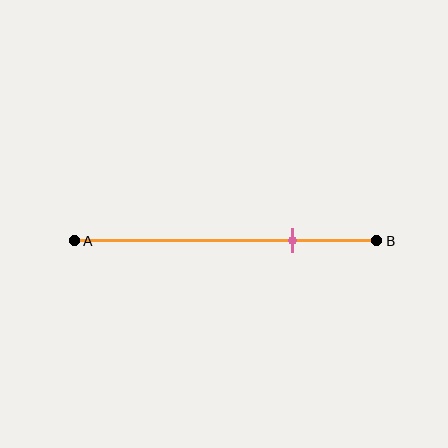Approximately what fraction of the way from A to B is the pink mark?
The pink mark is approximately 70% of the way from A to B.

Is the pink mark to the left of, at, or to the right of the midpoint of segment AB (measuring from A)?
The pink mark is to the right of the midpoint of segment AB.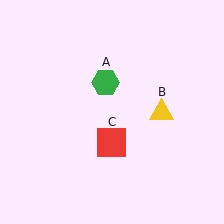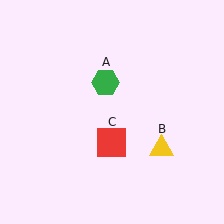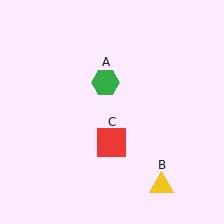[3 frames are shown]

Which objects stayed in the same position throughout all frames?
Green hexagon (object A) and red square (object C) remained stationary.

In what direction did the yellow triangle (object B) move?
The yellow triangle (object B) moved down.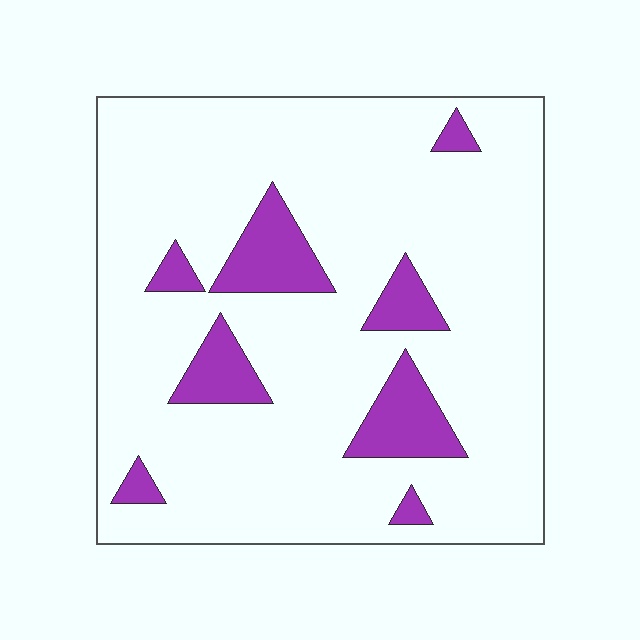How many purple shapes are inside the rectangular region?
8.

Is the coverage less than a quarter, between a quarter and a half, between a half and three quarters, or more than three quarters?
Less than a quarter.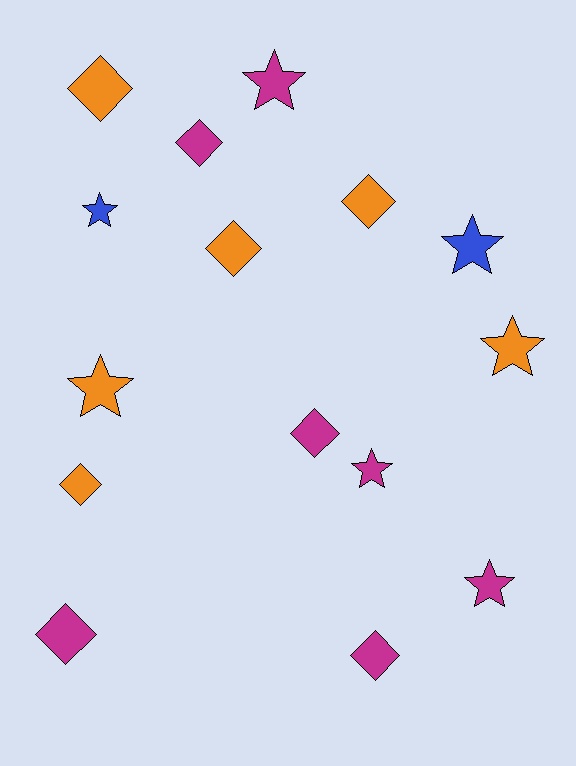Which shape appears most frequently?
Diamond, with 8 objects.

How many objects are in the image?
There are 15 objects.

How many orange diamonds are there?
There are 4 orange diamonds.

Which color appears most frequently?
Magenta, with 7 objects.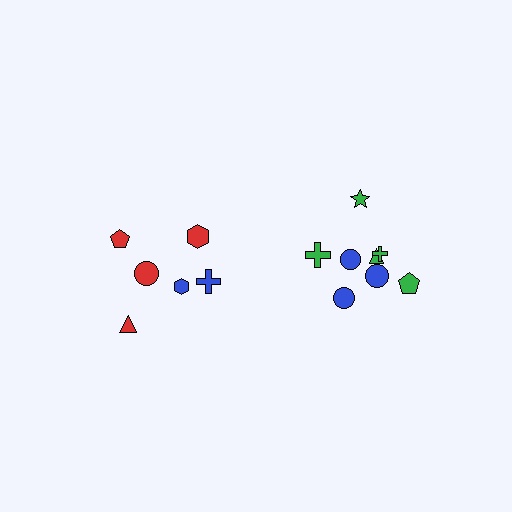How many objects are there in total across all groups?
There are 14 objects.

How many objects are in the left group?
There are 6 objects.